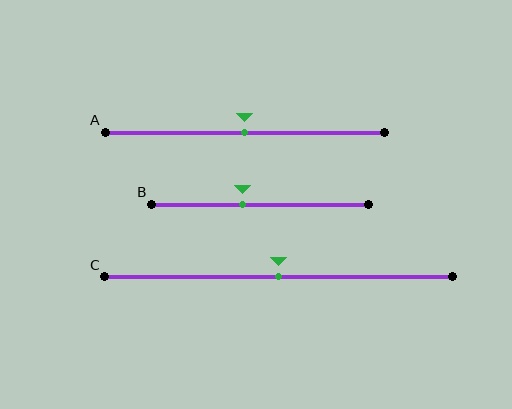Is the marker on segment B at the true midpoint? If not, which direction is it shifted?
No, the marker on segment B is shifted to the left by about 8% of the segment length.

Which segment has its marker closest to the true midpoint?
Segment A has its marker closest to the true midpoint.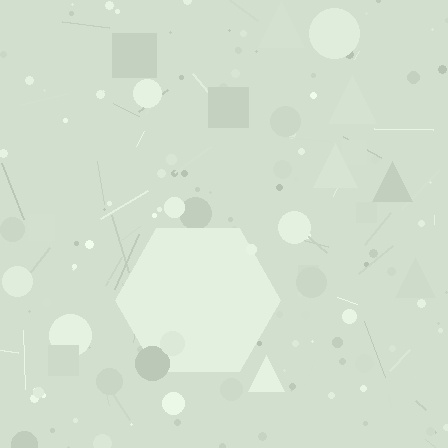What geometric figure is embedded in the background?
A hexagon is embedded in the background.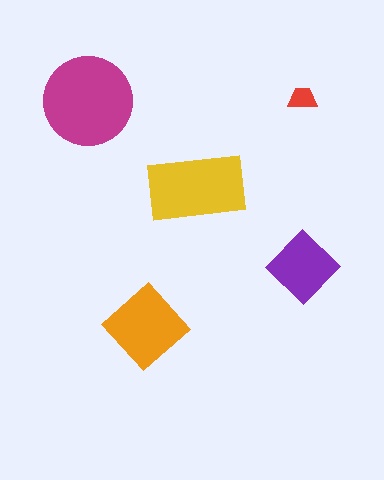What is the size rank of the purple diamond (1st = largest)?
4th.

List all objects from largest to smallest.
The magenta circle, the yellow rectangle, the orange diamond, the purple diamond, the red trapezoid.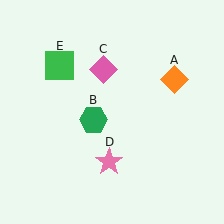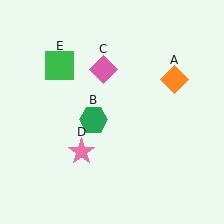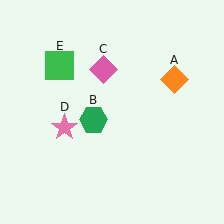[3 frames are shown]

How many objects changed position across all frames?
1 object changed position: pink star (object D).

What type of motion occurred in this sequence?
The pink star (object D) rotated clockwise around the center of the scene.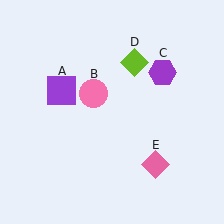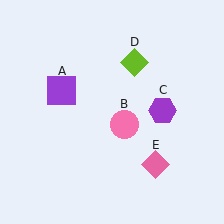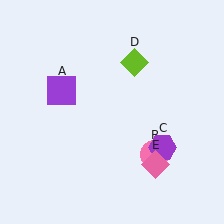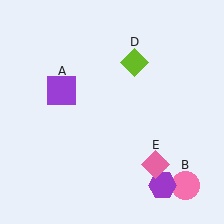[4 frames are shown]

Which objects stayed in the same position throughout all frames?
Purple square (object A) and lime diamond (object D) and pink diamond (object E) remained stationary.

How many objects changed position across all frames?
2 objects changed position: pink circle (object B), purple hexagon (object C).